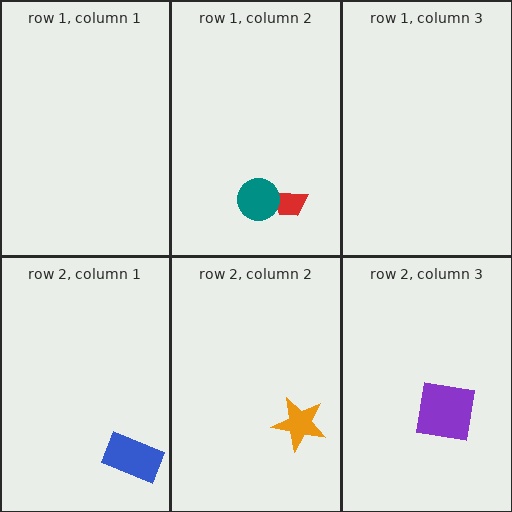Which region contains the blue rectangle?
The row 2, column 1 region.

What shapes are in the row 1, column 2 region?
The red trapezoid, the teal circle.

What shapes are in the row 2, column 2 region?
The orange star.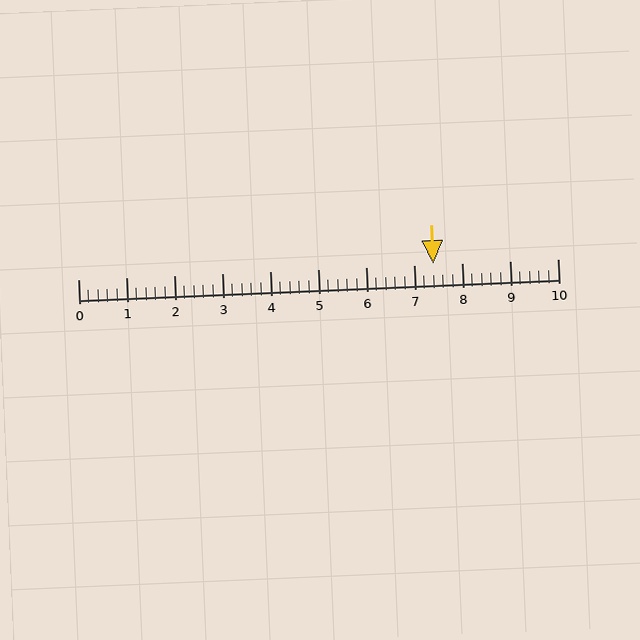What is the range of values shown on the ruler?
The ruler shows values from 0 to 10.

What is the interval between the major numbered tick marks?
The major tick marks are spaced 1 units apart.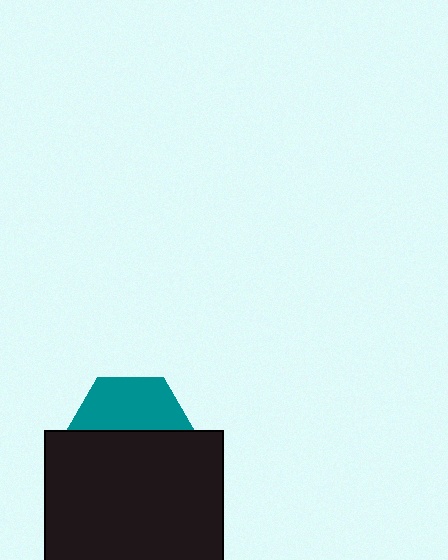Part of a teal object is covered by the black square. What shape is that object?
It is a hexagon.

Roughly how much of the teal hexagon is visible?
A small part of it is visible (roughly 44%).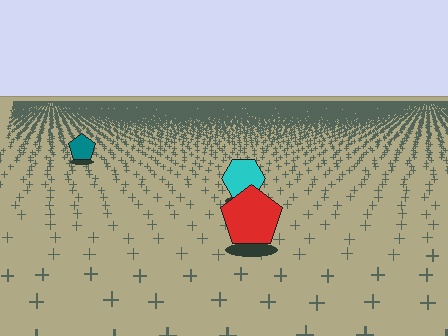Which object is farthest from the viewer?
The teal pentagon is farthest from the viewer. It appears smaller and the ground texture around it is denser.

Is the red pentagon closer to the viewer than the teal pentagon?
Yes. The red pentagon is closer — you can tell from the texture gradient: the ground texture is coarser near it.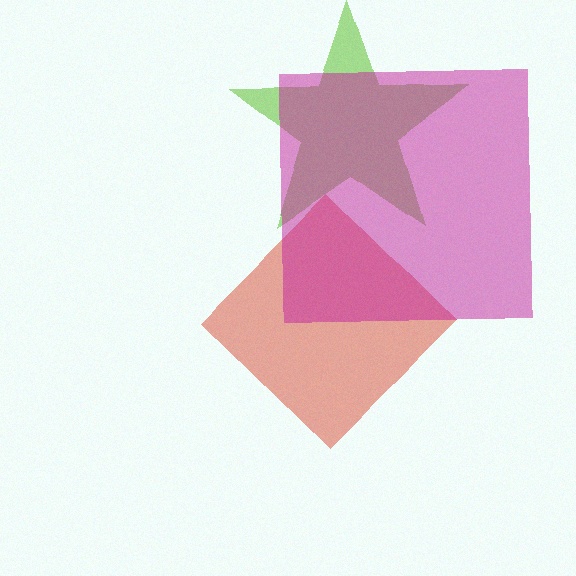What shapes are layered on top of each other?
The layered shapes are: a lime star, a red diamond, a magenta square.